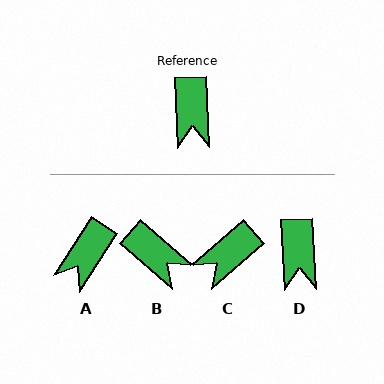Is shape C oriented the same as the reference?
No, it is off by about 52 degrees.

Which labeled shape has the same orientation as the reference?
D.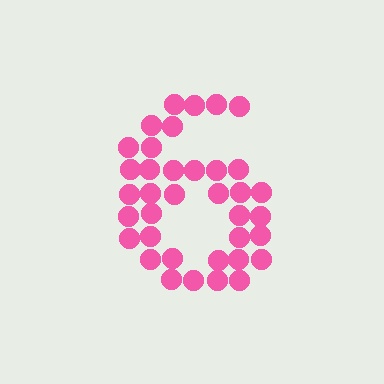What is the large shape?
The large shape is the digit 6.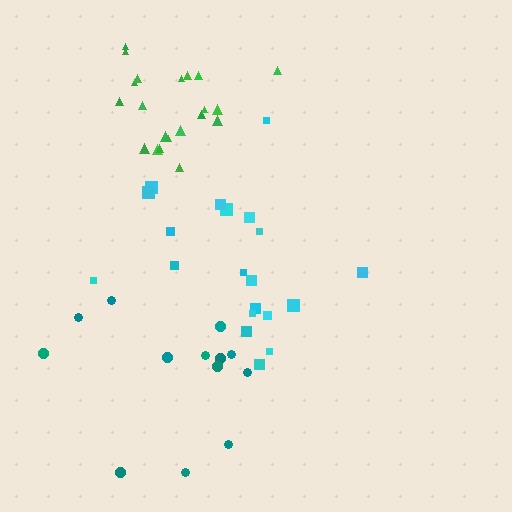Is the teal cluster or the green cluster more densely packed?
Green.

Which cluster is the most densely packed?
Green.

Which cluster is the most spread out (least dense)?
Teal.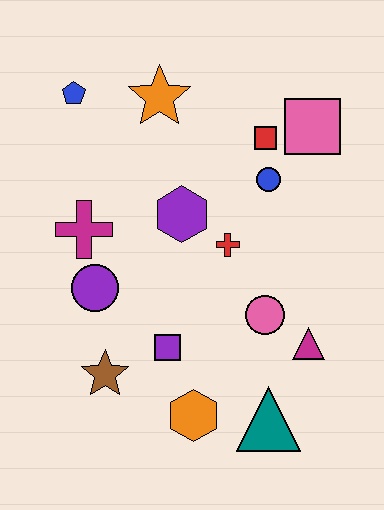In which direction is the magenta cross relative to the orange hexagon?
The magenta cross is above the orange hexagon.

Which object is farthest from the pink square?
The brown star is farthest from the pink square.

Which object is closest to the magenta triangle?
The pink circle is closest to the magenta triangle.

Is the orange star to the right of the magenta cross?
Yes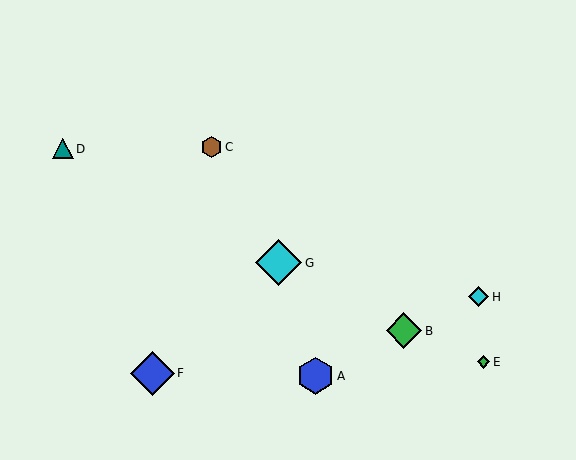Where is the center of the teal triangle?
The center of the teal triangle is at (63, 149).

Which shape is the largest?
The cyan diamond (labeled G) is the largest.